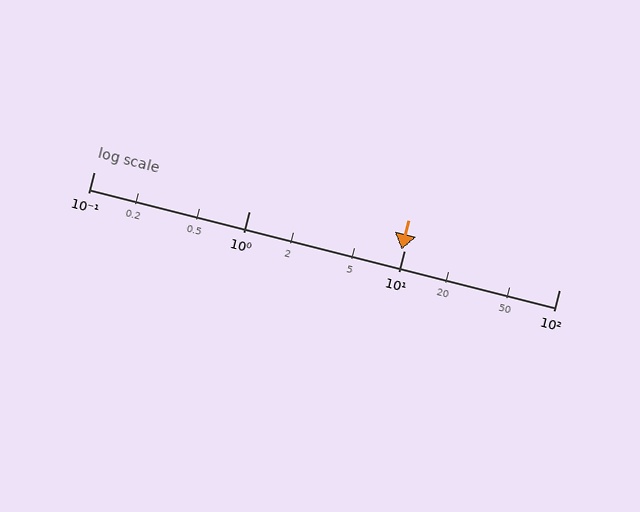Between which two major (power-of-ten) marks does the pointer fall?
The pointer is between 1 and 10.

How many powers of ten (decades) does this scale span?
The scale spans 3 decades, from 0.1 to 100.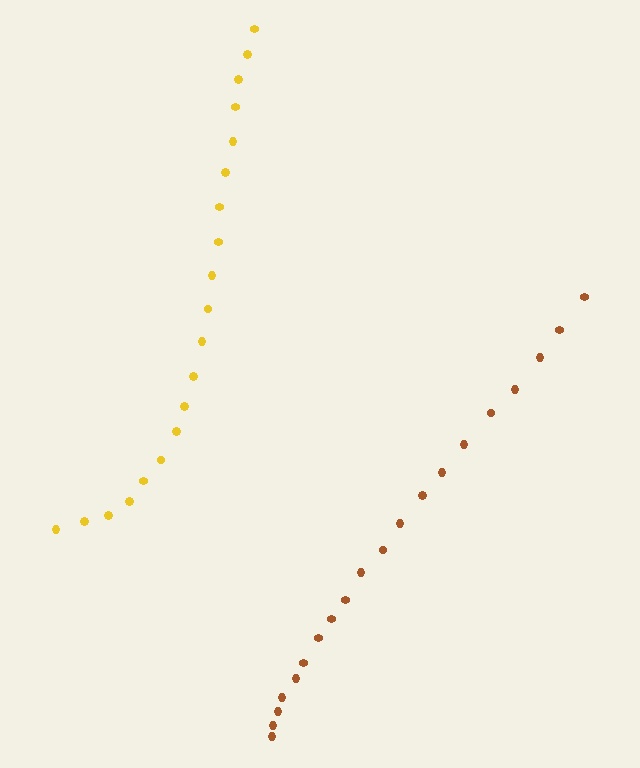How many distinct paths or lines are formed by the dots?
There are 2 distinct paths.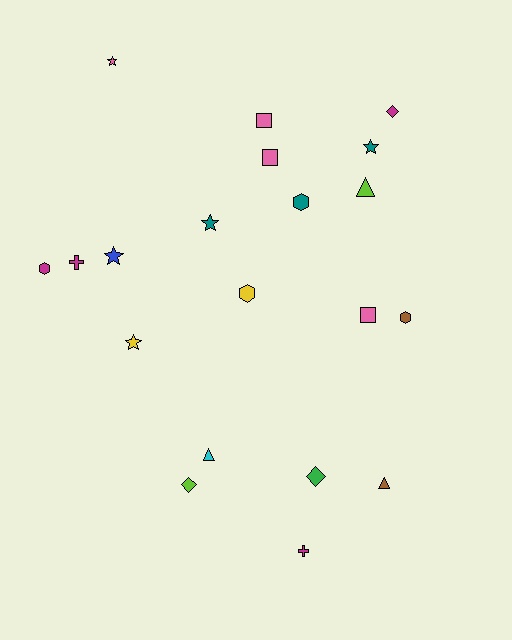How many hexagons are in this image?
There are 4 hexagons.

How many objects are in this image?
There are 20 objects.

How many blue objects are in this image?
There is 1 blue object.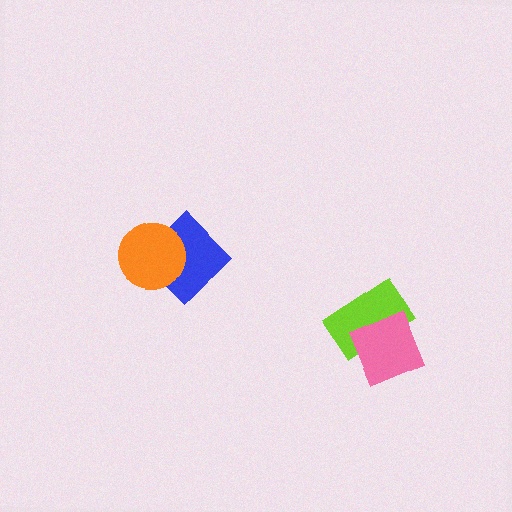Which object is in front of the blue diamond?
The orange circle is in front of the blue diamond.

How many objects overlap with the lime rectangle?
1 object overlaps with the lime rectangle.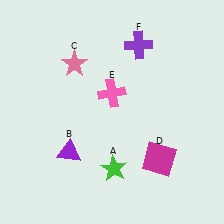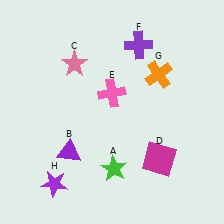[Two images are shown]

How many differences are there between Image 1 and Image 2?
There are 2 differences between the two images.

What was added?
An orange cross (G), a purple star (H) were added in Image 2.